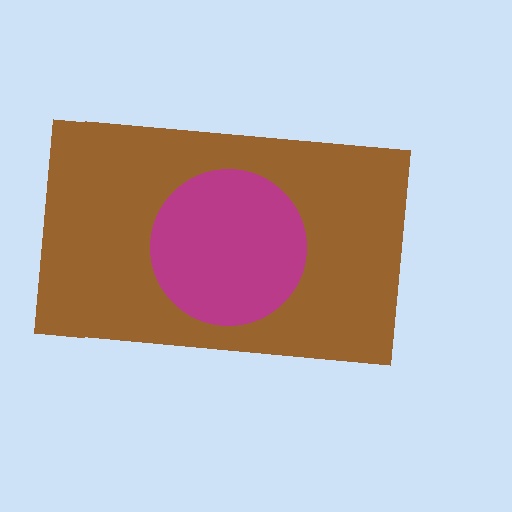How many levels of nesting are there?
2.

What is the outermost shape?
The brown rectangle.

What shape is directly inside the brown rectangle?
The magenta circle.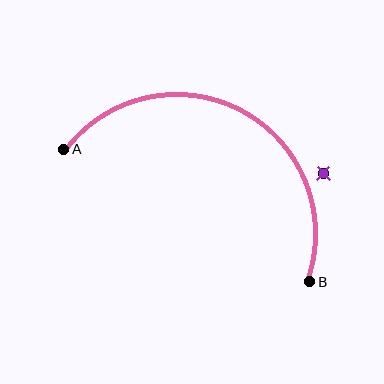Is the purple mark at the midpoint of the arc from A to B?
No — the purple mark does not lie on the arc at all. It sits slightly outside the curve.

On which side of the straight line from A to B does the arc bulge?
The arc bulges above the straight line connecting A and B.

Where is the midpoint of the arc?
The arc midpoint is the point on the curve farthest from the straight line joining A and B. It sits above that line.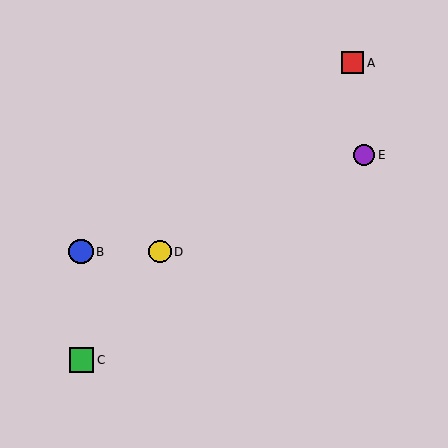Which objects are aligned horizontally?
Objects B, D are aligned horizontally.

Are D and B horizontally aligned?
Yes, both are at y≈252.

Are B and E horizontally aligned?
No, B is at y≈252 and E is at y≈155.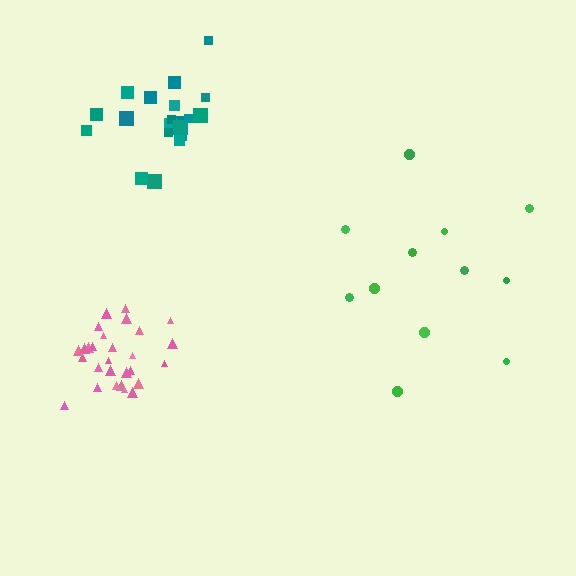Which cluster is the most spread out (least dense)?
Green.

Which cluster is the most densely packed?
Pink.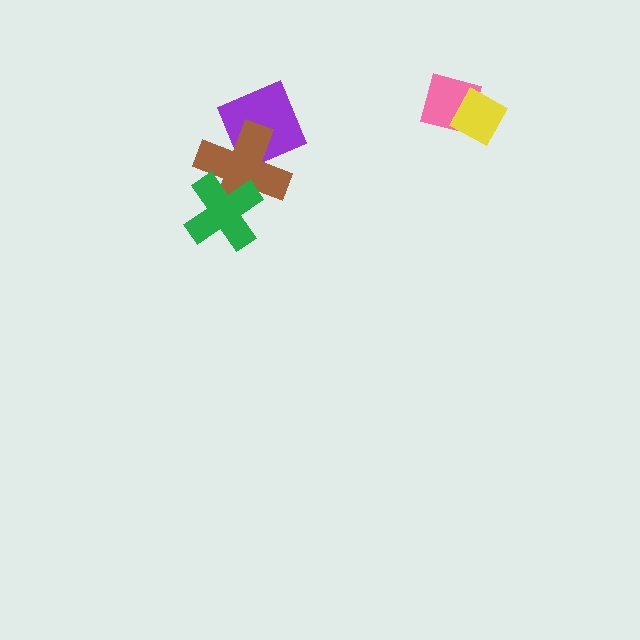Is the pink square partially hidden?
Yes, it is partially covered by another shape.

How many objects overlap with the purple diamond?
1 object overlaps with the purple diamond.